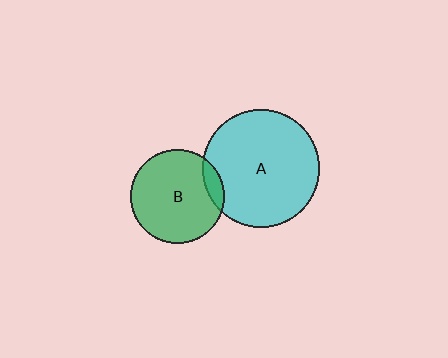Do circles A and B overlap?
Yes.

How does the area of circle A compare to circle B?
Approximately 1.6 times.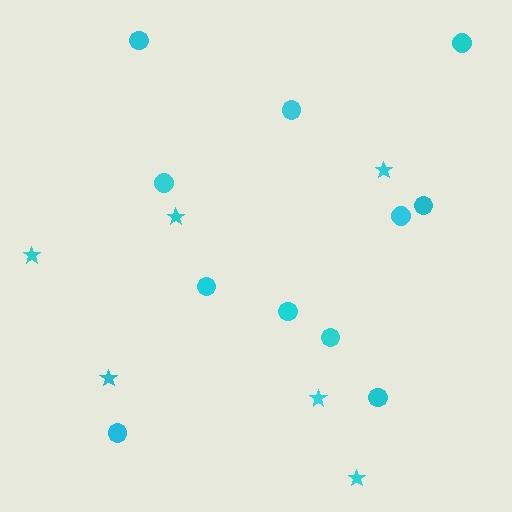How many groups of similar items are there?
There are 2 groups: one group of circles (11) and one group of stars (6).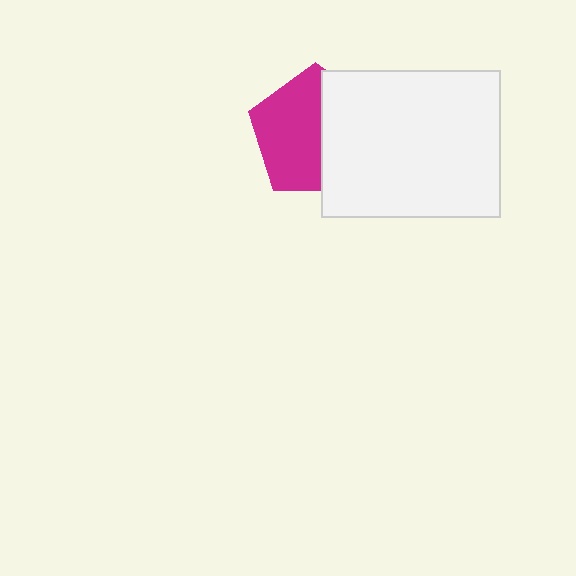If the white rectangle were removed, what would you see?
You would see the complete magenta pentagon.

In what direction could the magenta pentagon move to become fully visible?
The magenta pentagon could move left. That would shift it out from behind the white rectangle entirely.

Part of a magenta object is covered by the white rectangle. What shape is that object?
It is a pentagon.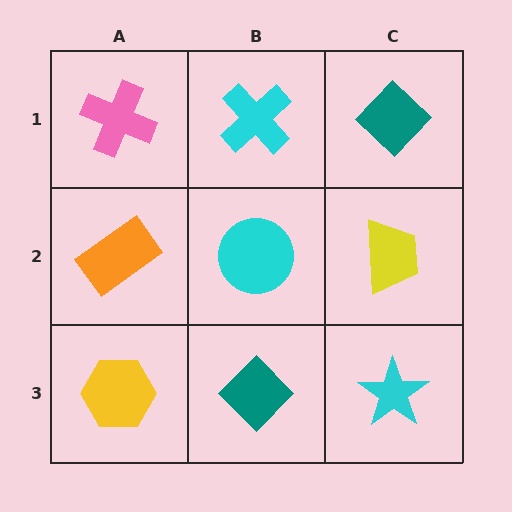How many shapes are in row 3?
3 shapes.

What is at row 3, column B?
A teal diamond.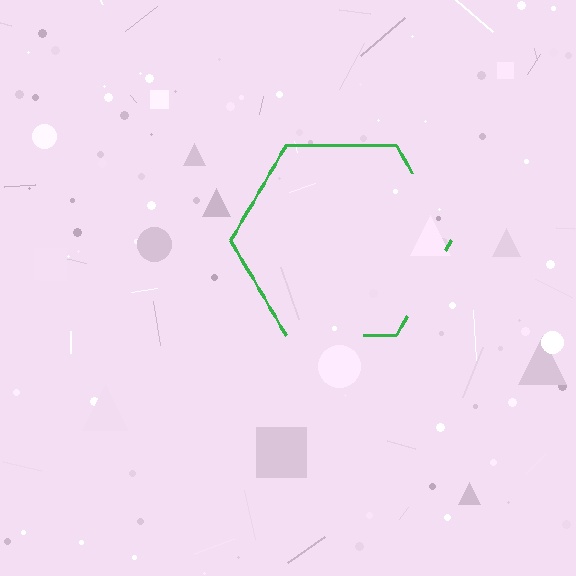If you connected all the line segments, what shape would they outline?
They would outline a hexagon.